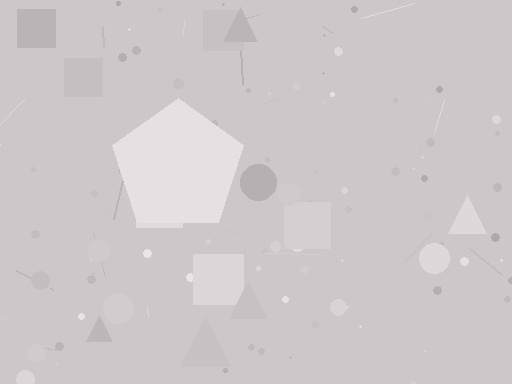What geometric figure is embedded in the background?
A pentagon is embedded in the background.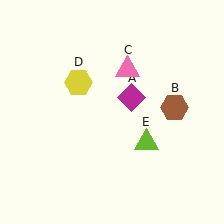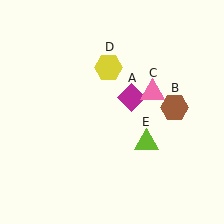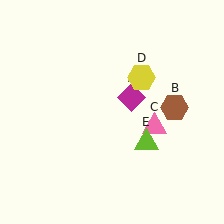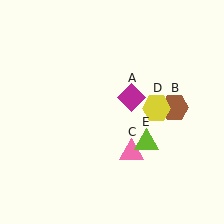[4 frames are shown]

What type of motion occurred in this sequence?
The pink triangle (object C), yellow hexagon (object D) rotated clockwise around the center of the scene.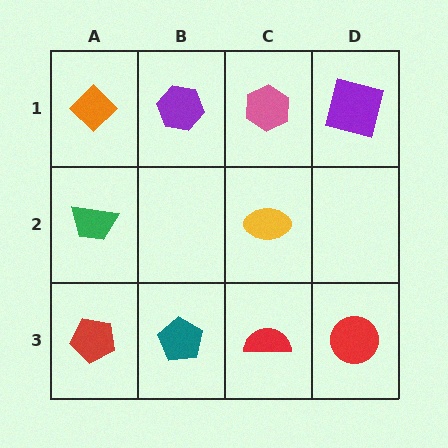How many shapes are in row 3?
4 shapes.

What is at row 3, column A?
A red pentagon.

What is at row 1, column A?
An orange diamond.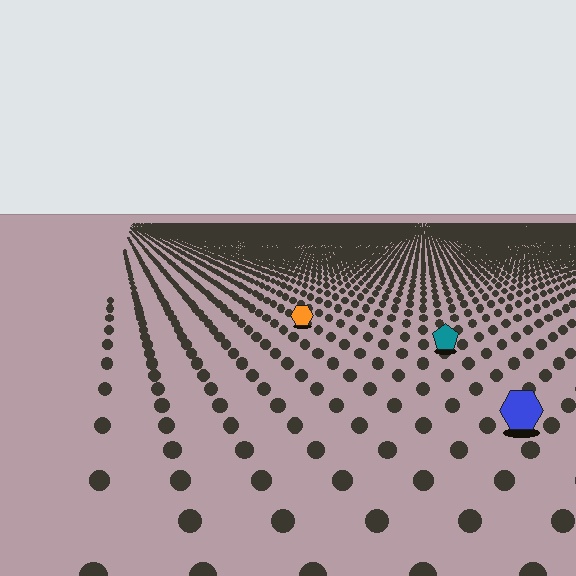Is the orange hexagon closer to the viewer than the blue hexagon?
No. The blue hexagon is closer — you can tell from the texture gradient: the ground texture is coarser near it.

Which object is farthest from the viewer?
The orange hexagon is farthest from the viewer. It appears smaller and the ground texture around it is denser.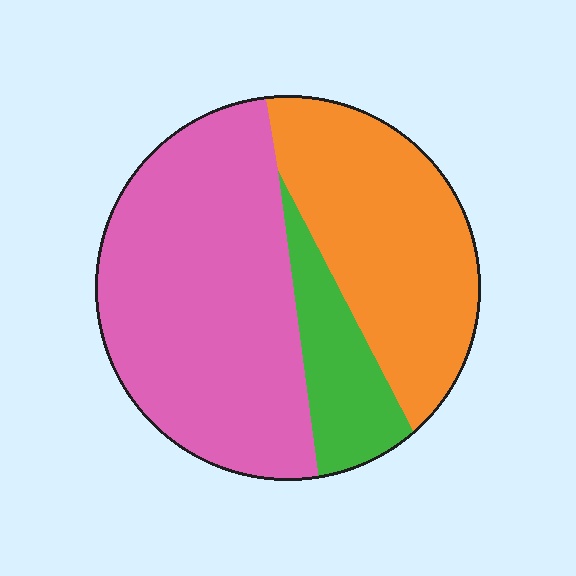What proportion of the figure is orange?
Orange takes up about one third (1/3) of the figure.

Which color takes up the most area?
Pink, at roughly 50%.